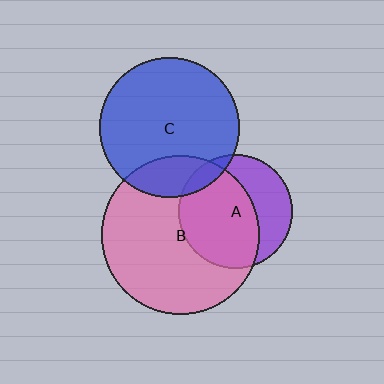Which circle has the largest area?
Circle B (pink).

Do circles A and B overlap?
Yes.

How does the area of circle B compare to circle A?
Approximately 1.9 times.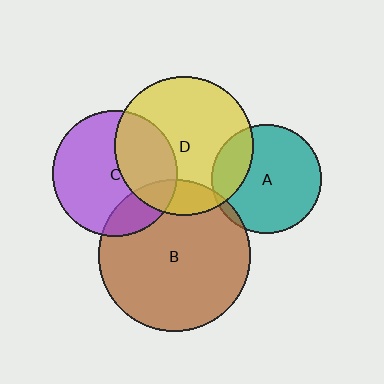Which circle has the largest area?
Circle B (brown).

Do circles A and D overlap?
Yes.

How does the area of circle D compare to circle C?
Approximately 1.2 times.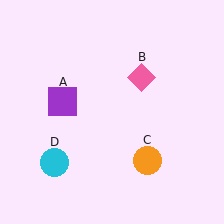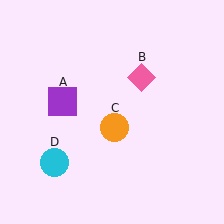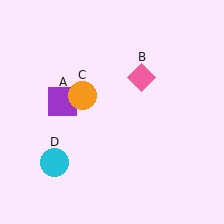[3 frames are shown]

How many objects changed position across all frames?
1 object changed position: orange circle (object C).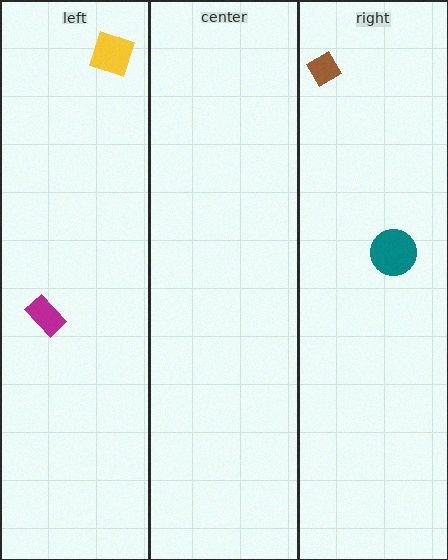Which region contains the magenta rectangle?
The left region.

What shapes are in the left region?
The magenta rectangle, the yellow square.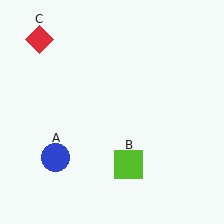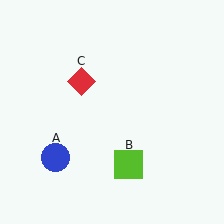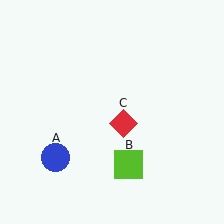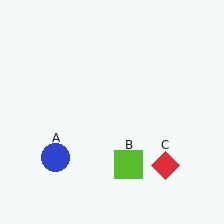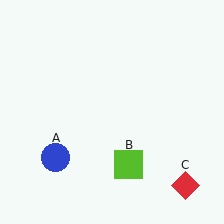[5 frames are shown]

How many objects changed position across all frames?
1 object changed position: red diamond (object C).